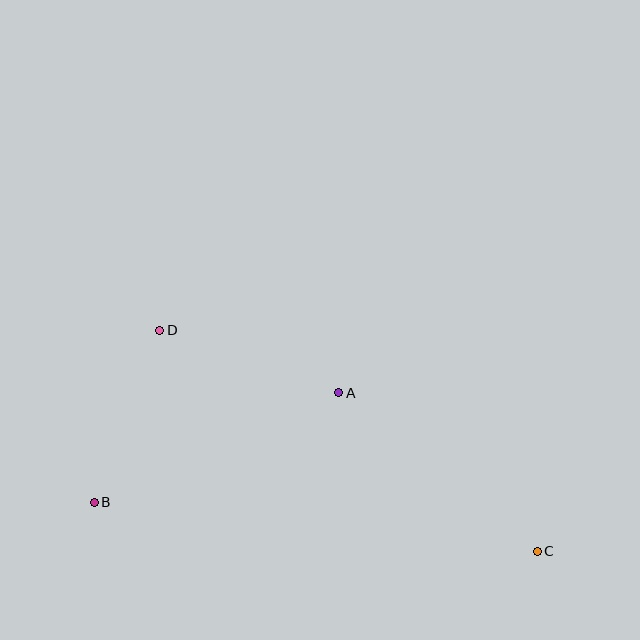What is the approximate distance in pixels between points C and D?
The distance between C and D is approximately 437 pixels.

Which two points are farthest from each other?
Points B and C are farthest from each other.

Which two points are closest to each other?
Points B and D are closest to each other.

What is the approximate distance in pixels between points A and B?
The distance between A and B is approximately 268 pixels.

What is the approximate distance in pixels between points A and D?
The distance between A and D is approximately 189 pixels.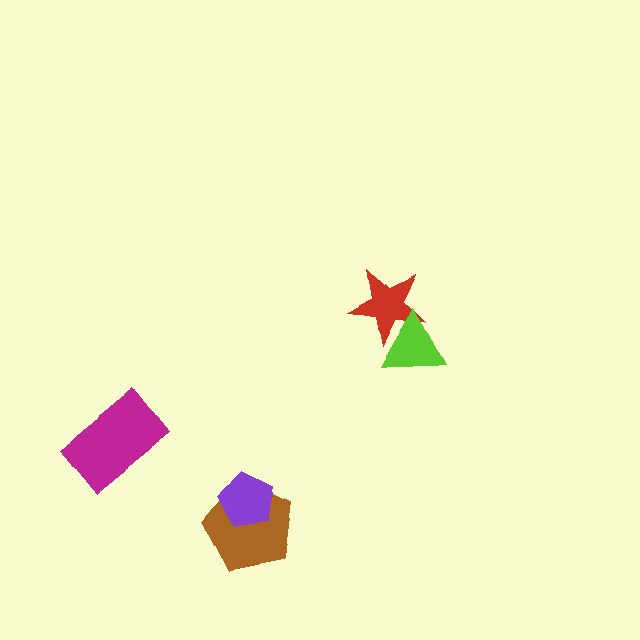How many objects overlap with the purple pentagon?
1 object overlaps with the purple pentagon.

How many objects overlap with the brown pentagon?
1 object overlaps with the brown pentagon.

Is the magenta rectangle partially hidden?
No, no other shape covers it.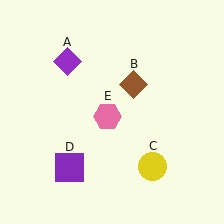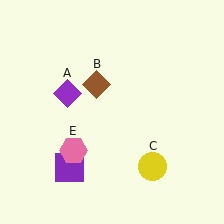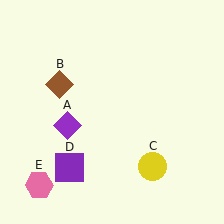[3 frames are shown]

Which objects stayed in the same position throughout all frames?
Yellow circle (object C) and purple square (object D) remained stationary.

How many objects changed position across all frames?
3 objects changed position: purple diamond (object A), brown diamond (object B), pink hexagon (object E).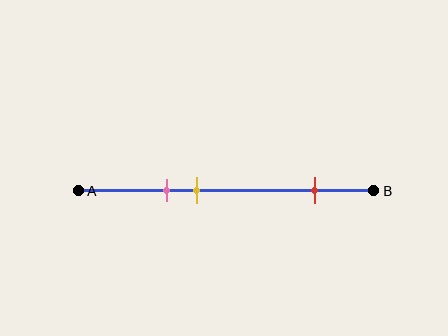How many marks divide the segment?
There are 3 marks dividing the segment.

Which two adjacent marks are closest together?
The pink and yellow marks are the closest adjacent pair.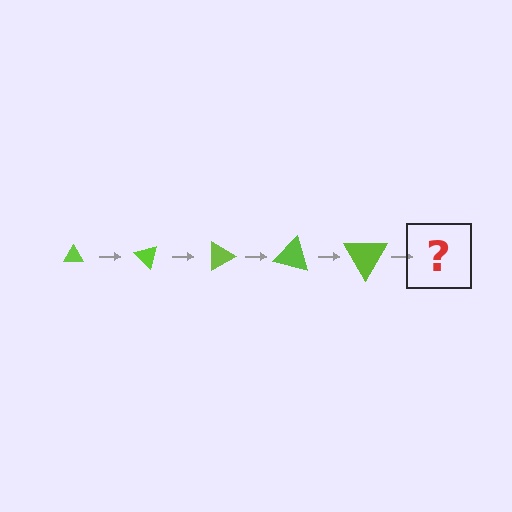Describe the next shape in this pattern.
It should be a triangle, larger than the previous one and rotated 225 degrees from the start.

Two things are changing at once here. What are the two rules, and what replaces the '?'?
The two rules are that the triangle grows larger each step and it rotates 45 degrees each step. The '?' should be a triangle, larger than the previous one and rotated 225 degrees from the start.